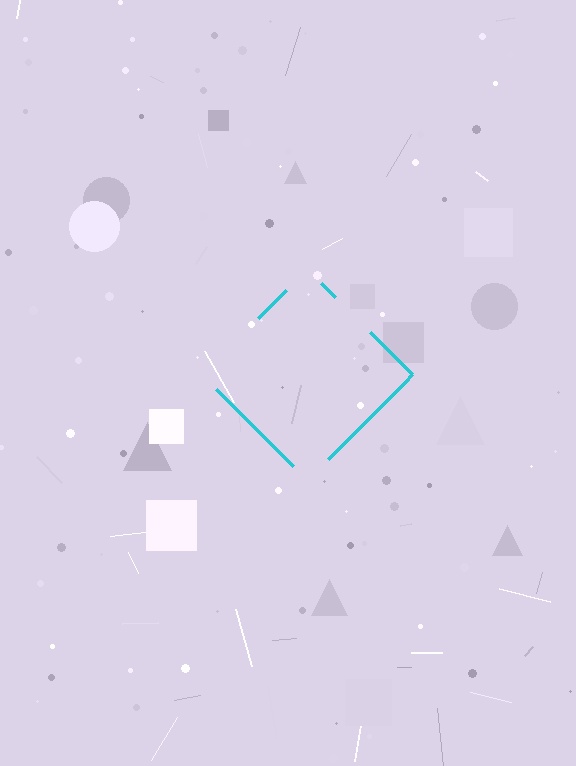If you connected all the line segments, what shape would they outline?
They would outline a diamond.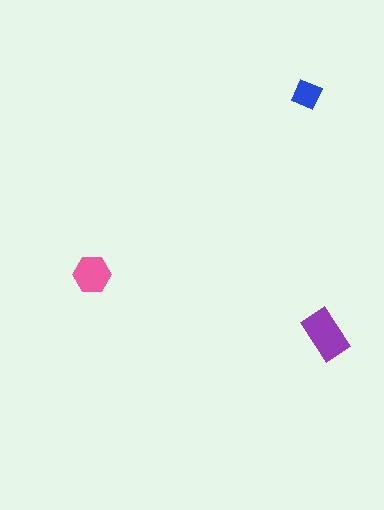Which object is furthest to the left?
The pink hexagon is leftmost.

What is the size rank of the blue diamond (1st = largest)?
3rd.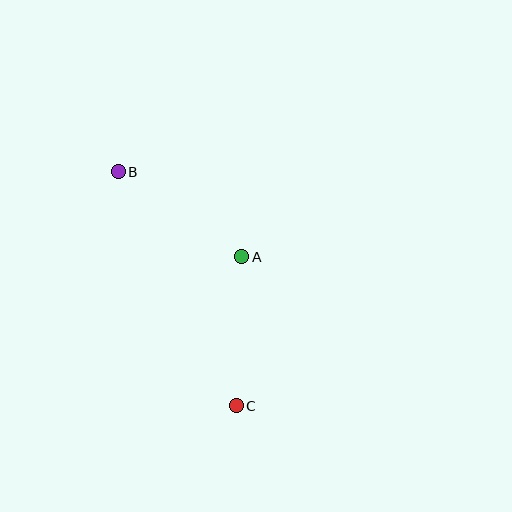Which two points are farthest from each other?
Points B and C are farthest from each other.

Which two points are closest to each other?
Points A and C are closest to each other.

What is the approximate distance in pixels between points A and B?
The distance between A and B is approximately 150 pixels.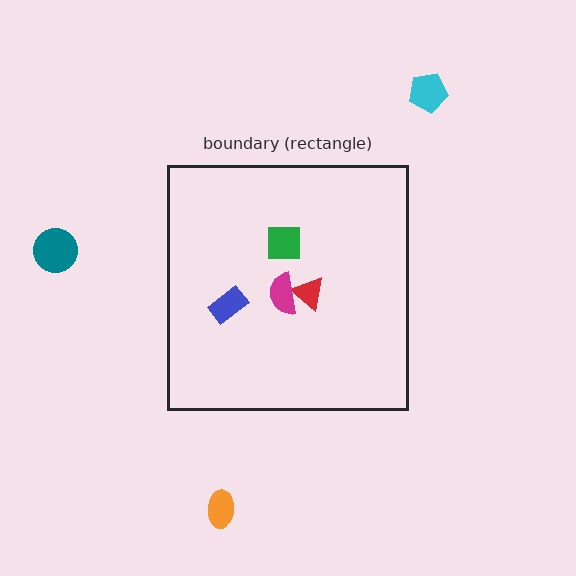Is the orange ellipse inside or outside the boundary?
Outside.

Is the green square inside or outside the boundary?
Inside.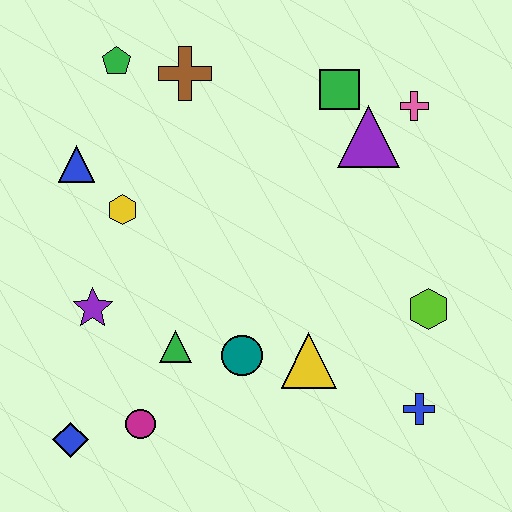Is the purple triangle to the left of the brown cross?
No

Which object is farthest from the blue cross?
The green pentagon is farthest from the blue cross.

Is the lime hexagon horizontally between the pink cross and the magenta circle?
No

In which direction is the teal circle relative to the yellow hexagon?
The teal circle is below the yellow hexagon.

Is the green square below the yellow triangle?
No